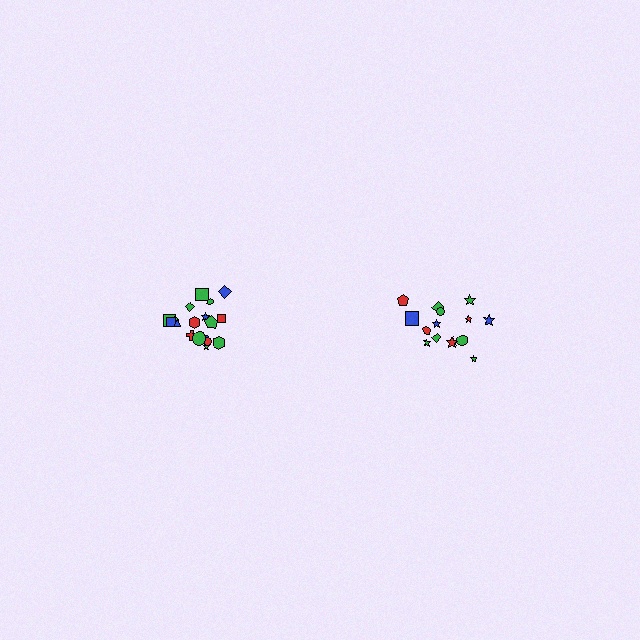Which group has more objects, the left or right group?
The left group.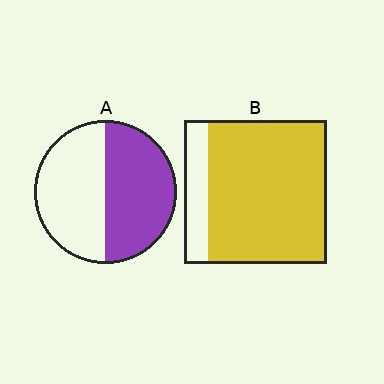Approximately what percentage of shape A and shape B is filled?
A is approximately 50% and B is approximately 85%.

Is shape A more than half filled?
Roughly half.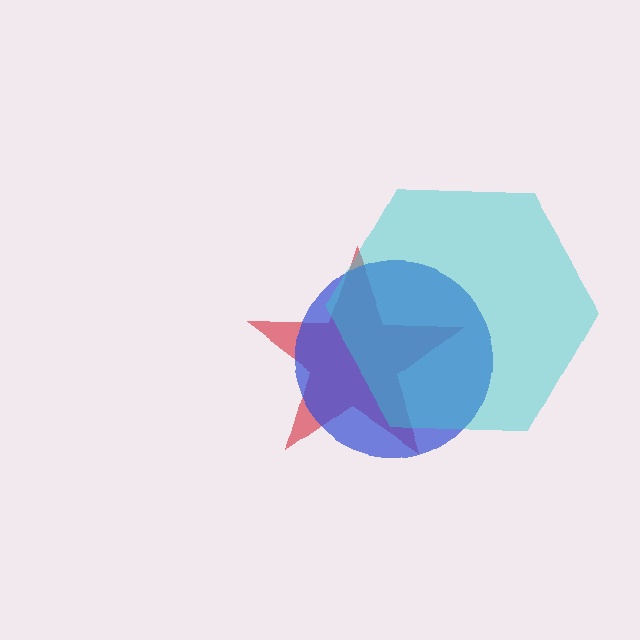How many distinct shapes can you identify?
There are 3 distinct shapes: a red star, a blue circle, a cyan hexagon.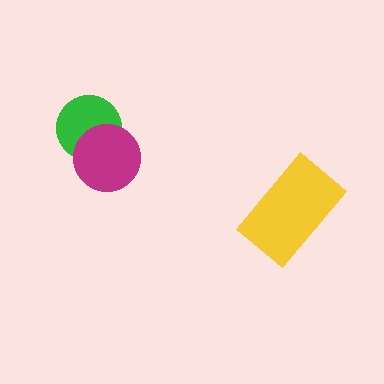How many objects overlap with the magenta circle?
1 object overlaps with the magenta circle.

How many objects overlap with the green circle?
1 object overlaps with the green circle.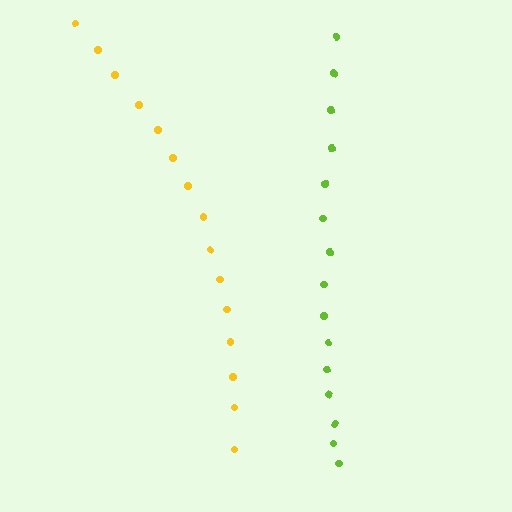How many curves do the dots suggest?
There are 2 distinct paths.